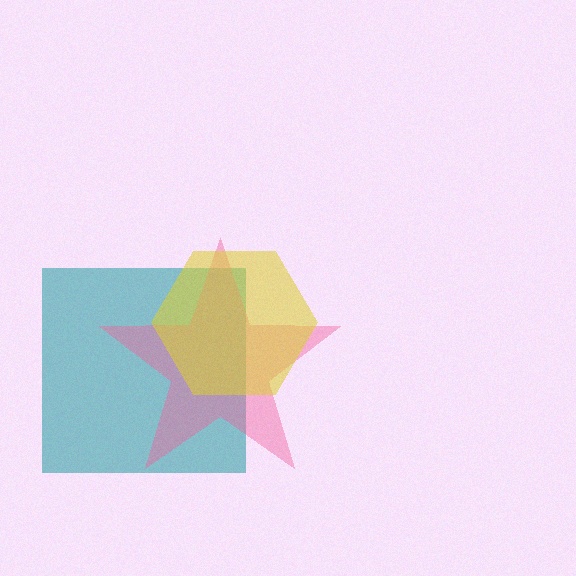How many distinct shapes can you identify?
There are 3 distinct shapes: a teal square, a pink star, a yellow hexagon.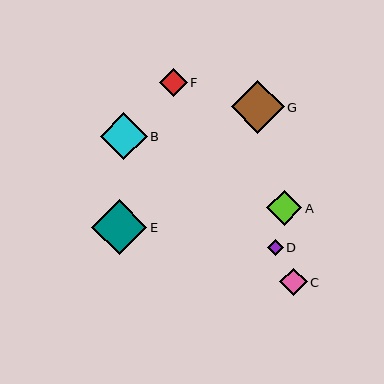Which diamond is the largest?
Diamond E is the largest with a size of approximately 55 pixels.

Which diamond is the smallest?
Diamond D is the smallest with a size of approximately 16 pixels.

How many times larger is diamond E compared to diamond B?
Diamond E is approximately 1.2 times the size of diamond B.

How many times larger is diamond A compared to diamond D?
Diamond A is approximately 2.2 times the size of diamond D.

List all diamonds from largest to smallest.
From largest to smallest: E, G, B, A, F, C, D.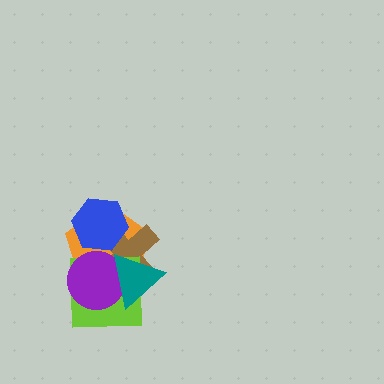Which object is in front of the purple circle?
The teal triangle is in front of the purple circle.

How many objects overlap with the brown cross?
5 objects overlap with the brown cross.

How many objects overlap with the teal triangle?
4 objects overlap with the teal triangle.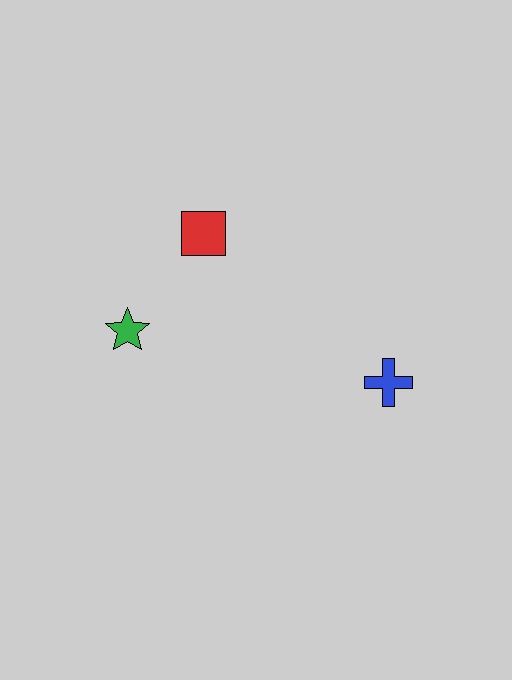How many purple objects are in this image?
There are no purple objects.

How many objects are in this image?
There are 3 objects.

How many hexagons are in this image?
There are no hexagons.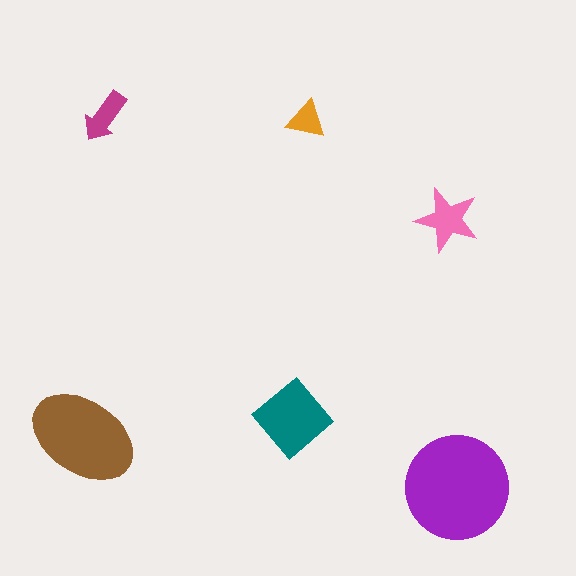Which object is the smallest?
The orange triangle.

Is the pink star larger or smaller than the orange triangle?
Larger.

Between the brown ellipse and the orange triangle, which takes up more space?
The brown ellipse.